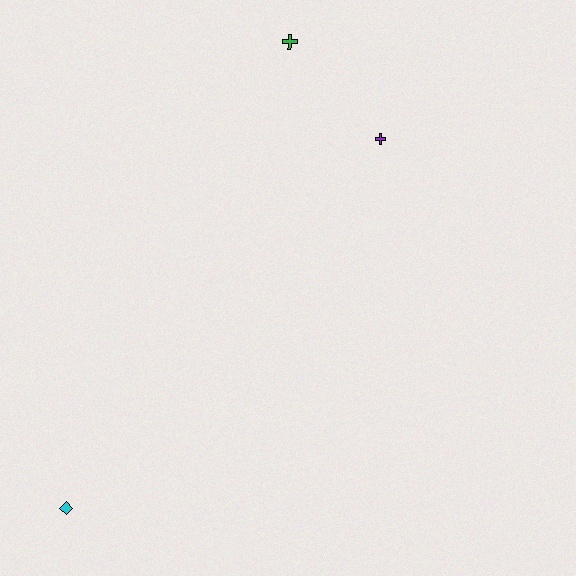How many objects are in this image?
There are 3 objects.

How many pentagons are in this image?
There are no pentagons.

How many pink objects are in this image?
There are no pink objects.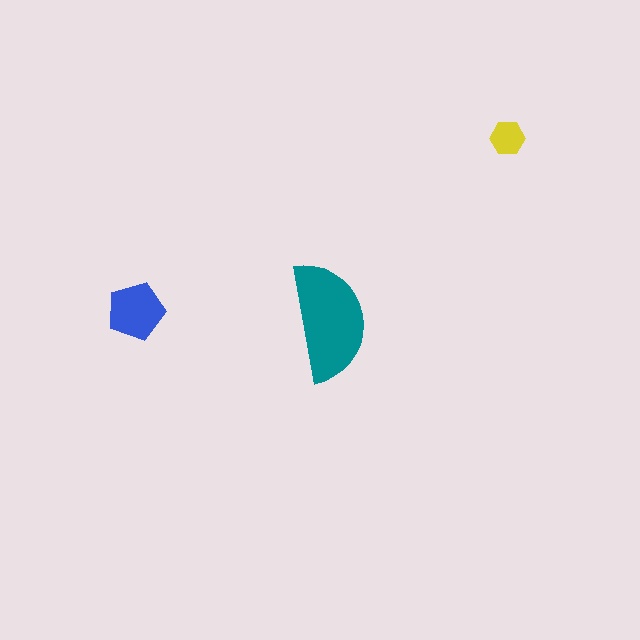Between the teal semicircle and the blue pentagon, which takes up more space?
The teal semicircle.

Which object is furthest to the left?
The blue pentagon is leftmost.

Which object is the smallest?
The yellow hexagon.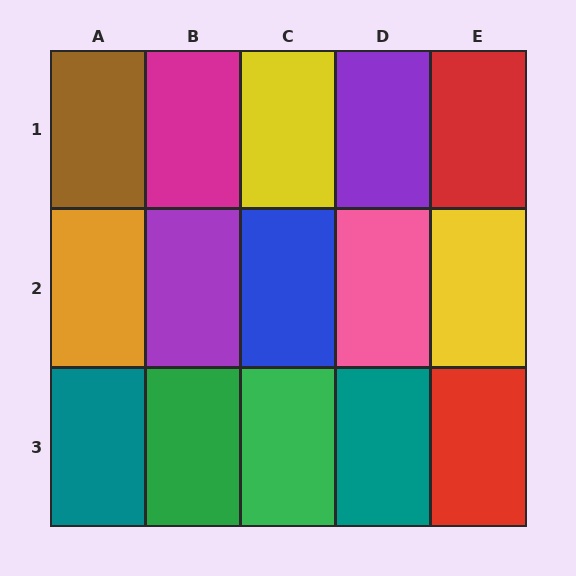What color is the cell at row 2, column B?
Purple.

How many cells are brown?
1 cell is brown.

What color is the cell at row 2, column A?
Orange.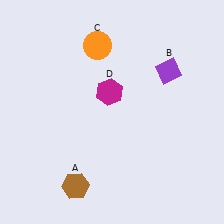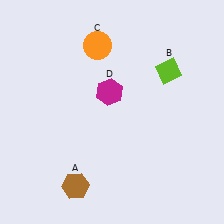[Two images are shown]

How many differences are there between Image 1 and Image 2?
There is 1 difference between the two images.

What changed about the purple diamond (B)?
In Image 1, B is purple. In Image 2, it changed to lime.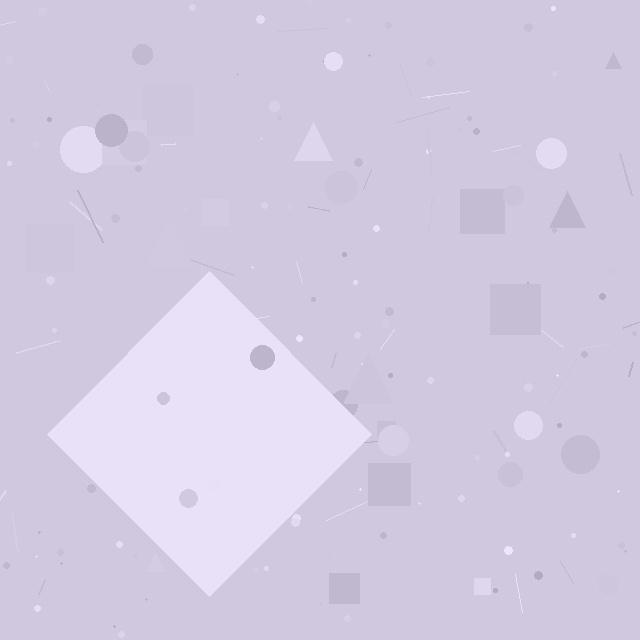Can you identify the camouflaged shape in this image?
The camouflaged shape is a diamond.